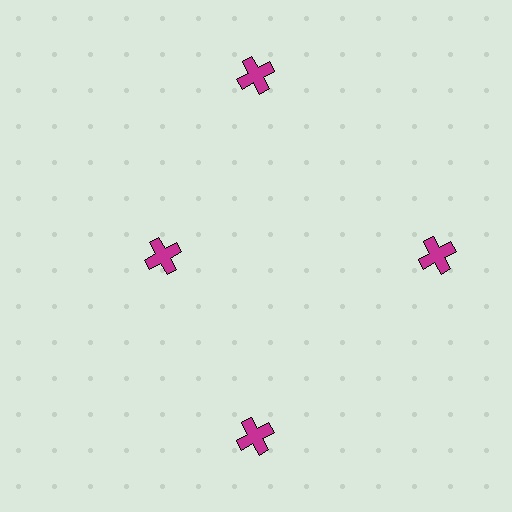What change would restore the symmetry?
The symmetry would be restored by moving it outward, back onto the ring so that all 4 crosses sit at equal angles and equal distance from the center.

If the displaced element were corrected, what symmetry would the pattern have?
It would have 4-fold rotational symmetry — the pattern would map onto itself every 90 degrees.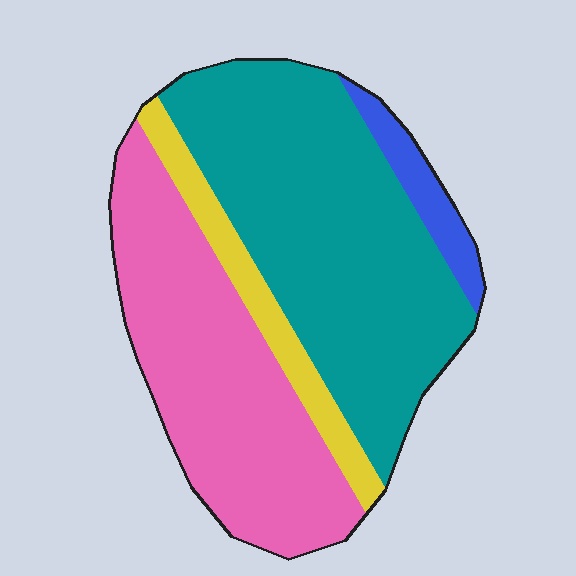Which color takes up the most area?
Teal, at roughly 45%.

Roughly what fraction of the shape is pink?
Pink takes up about three eighths (3/8) of the shape.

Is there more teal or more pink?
Teal.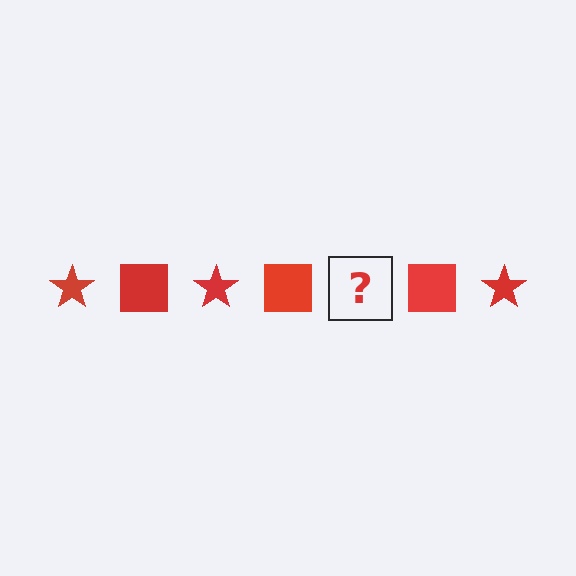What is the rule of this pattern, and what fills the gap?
The rule is that the pattern cycles through star, square shapes in red. The gap should be filled with a red star.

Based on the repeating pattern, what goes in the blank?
The blank should be a red star.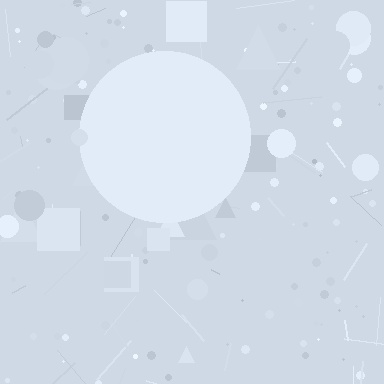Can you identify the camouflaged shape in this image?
The camouflaged shape is a circle.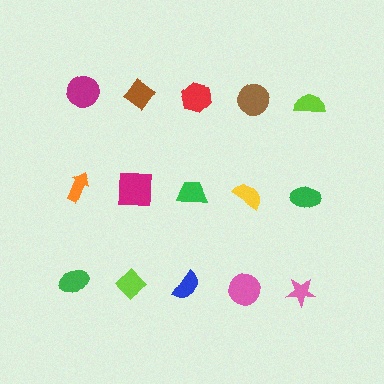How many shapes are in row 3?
5 shapes.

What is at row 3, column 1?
A green ellipse.